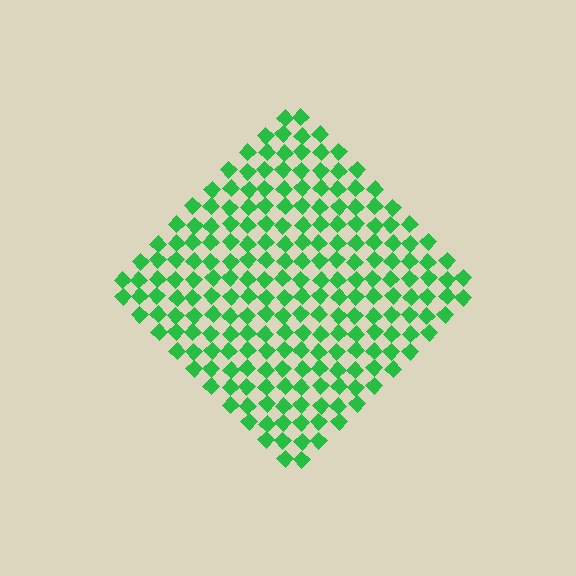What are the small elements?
The small elements are diamonds.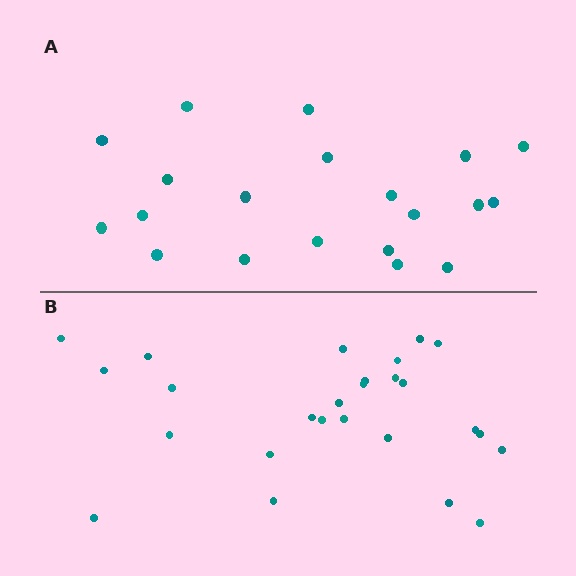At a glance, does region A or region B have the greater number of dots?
Region B (the bottom region) has more dots.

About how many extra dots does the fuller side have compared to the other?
Region B has about 6 more dots than region A.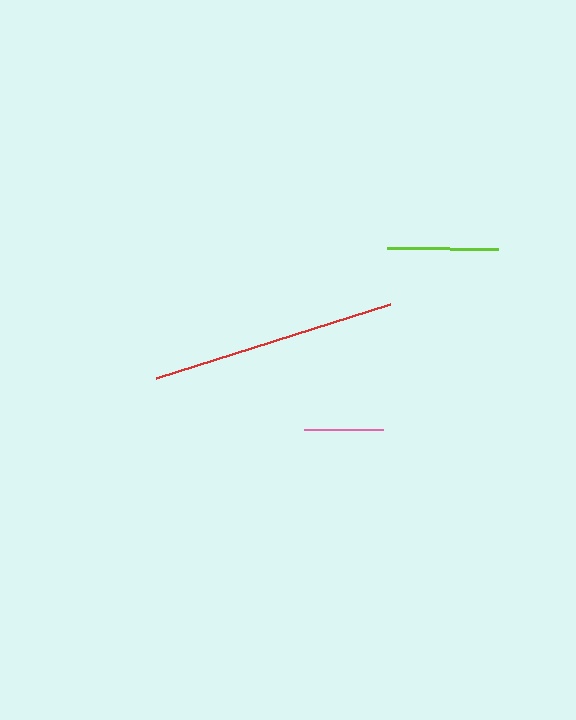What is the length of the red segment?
The red segment is approximately 245 pixels long.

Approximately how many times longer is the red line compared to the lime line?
The red line is approximately 2.2 times the length of the lime line.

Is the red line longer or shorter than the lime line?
The red line is longer than the lime line.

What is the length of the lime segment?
The lime segment is approximately 112 pixels long.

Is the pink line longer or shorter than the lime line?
The lime line is longer than the pink line.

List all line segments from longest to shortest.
From longest to shortest: red, lime, pink.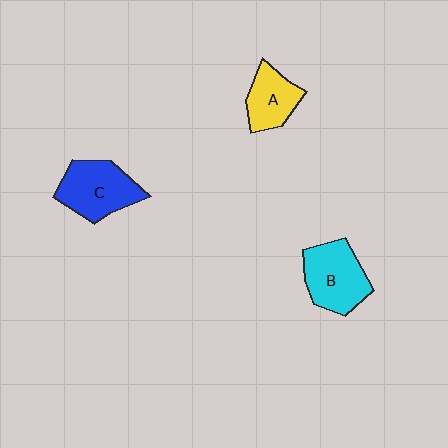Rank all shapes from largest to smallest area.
From largest to smallest: C (blue), B (cyan), A (yellow).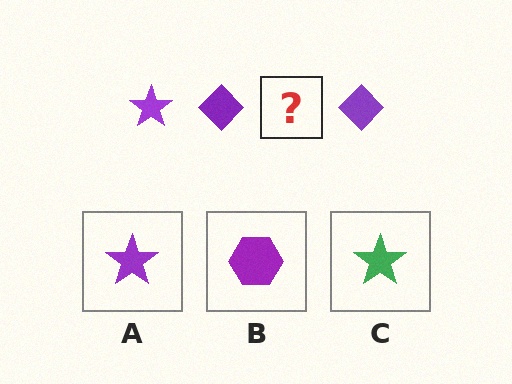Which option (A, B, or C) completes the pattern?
A.